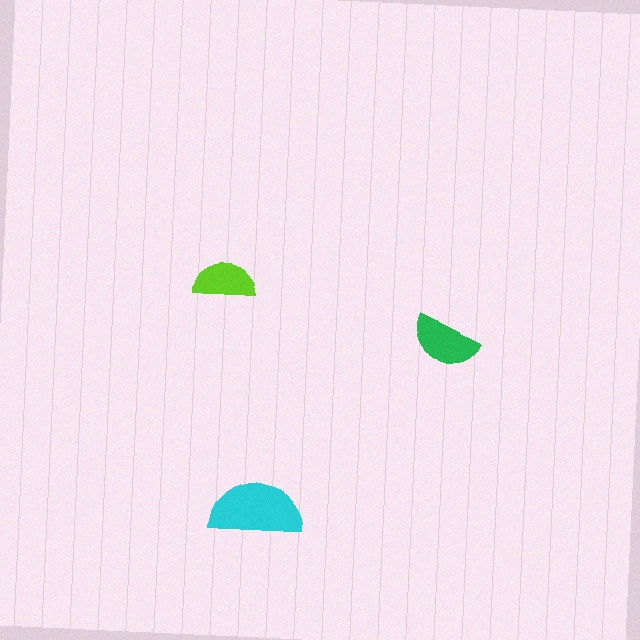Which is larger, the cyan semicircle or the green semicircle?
The cyan one.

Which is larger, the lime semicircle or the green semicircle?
The green one.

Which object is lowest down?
The cyan semicircle is bottommost.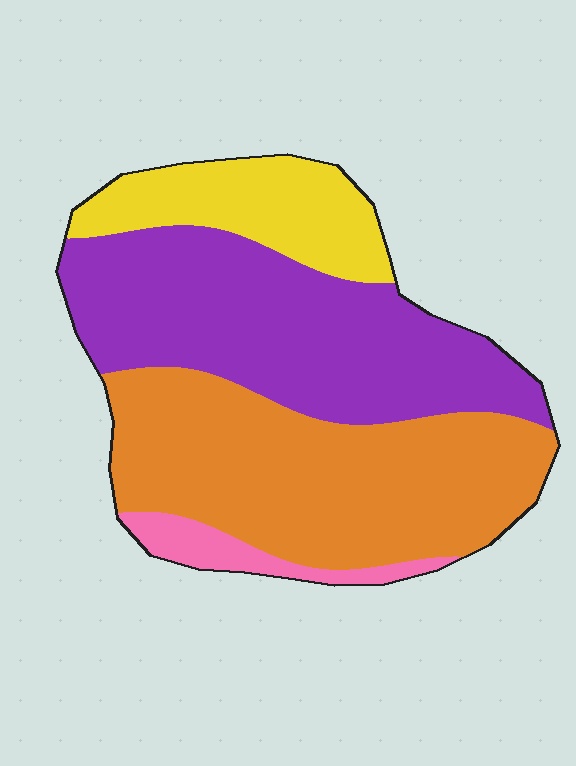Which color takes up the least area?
Pink, at roughly 5%.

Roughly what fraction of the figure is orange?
Orange covers roughly 40% of the figure.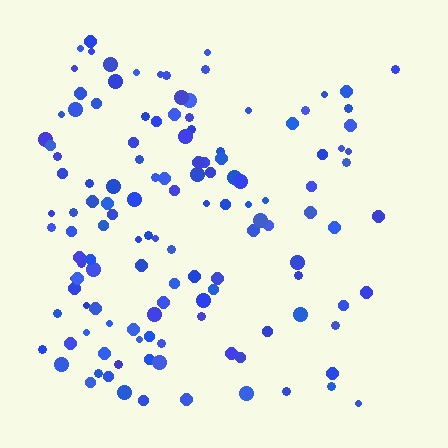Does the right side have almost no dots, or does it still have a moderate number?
Still a moderate number, just noticeably fewer than the left.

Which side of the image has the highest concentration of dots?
The left.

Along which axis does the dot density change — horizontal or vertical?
Horizontal.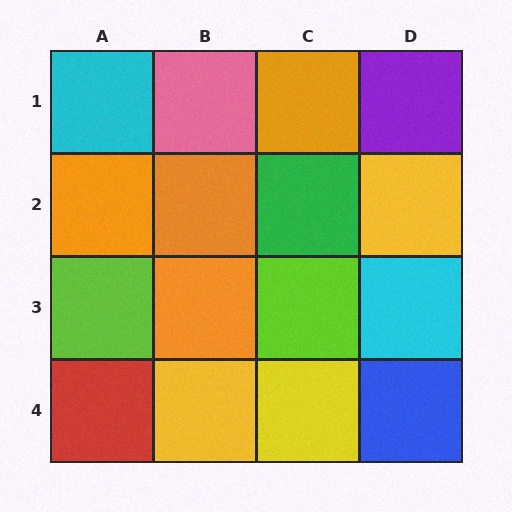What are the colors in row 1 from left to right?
Cyan, pink, orange, purple.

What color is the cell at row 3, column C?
Lime.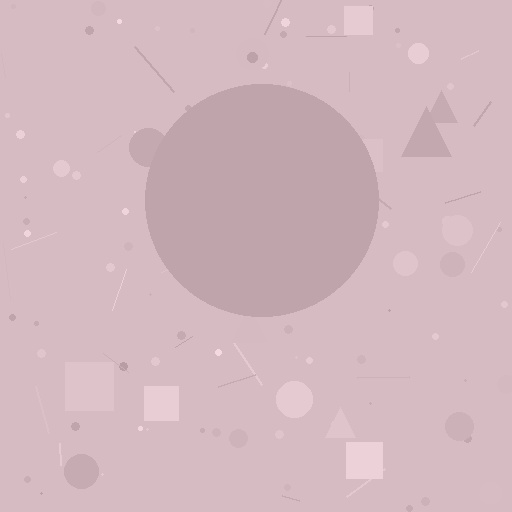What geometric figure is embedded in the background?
A circle is embedded in the background.